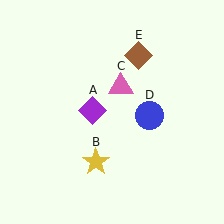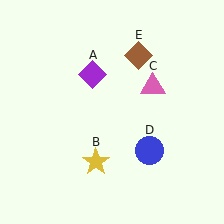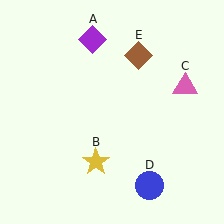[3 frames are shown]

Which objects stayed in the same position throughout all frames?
Yellow star (object B) and brown diamond (object E) remained stationary.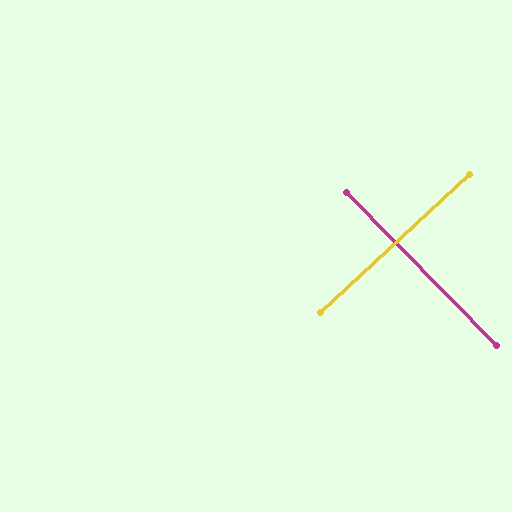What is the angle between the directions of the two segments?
Approximately 88 degrees.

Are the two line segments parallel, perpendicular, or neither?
Perpendicular — they meet at approximately 88°.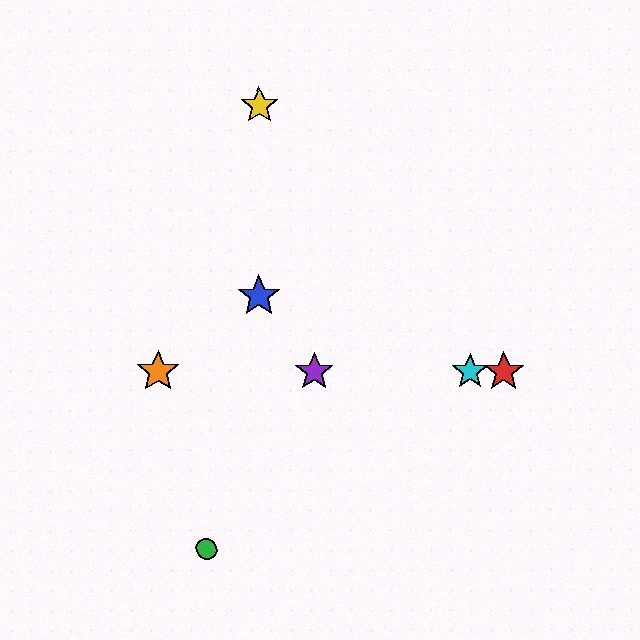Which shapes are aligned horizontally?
The red star, the purple star, the orange star, the cyan star are aligned horizontally.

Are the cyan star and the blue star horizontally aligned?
No, the cyan star is at y≈371 and the blue star is at y≈296.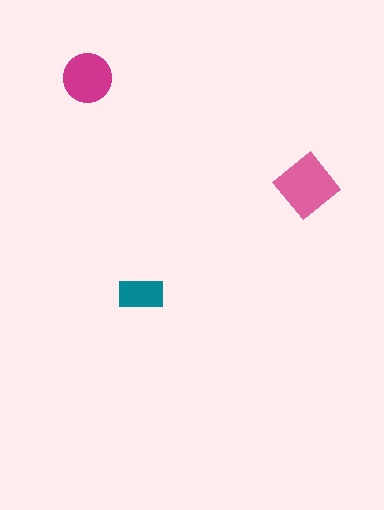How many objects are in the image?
There are 3 objects in the image.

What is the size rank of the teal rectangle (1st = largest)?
3rd.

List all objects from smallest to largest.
The teal rectangle, the magenta circle, the pink diamond.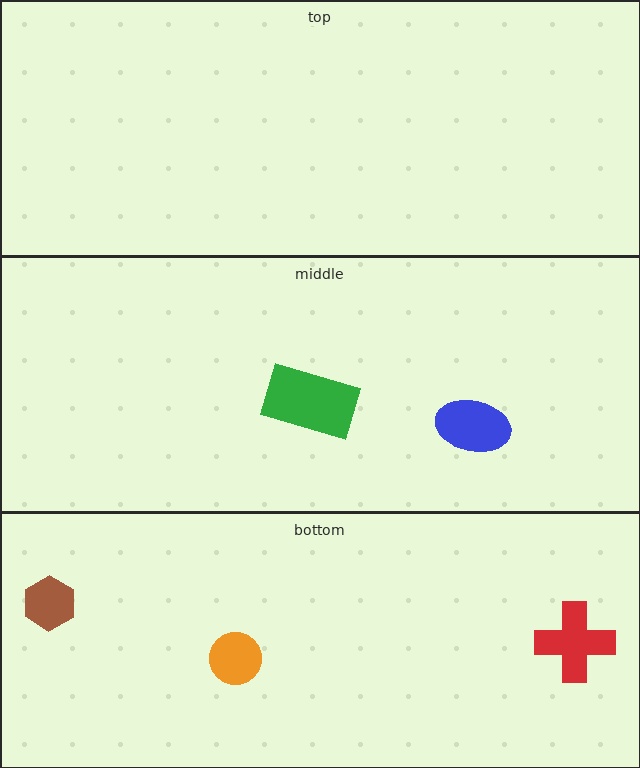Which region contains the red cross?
The bottom region.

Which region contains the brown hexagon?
The bottom region.